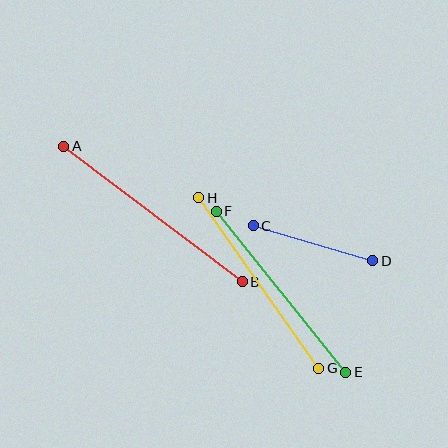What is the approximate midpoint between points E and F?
The midpoint is at approximately (281, 292) pixels.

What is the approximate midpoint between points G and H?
The midpoint is at approximately (259, 283) pixels.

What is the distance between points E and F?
The distance is approximately 207 pixels.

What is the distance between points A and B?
The distance is approximately 225 pixels.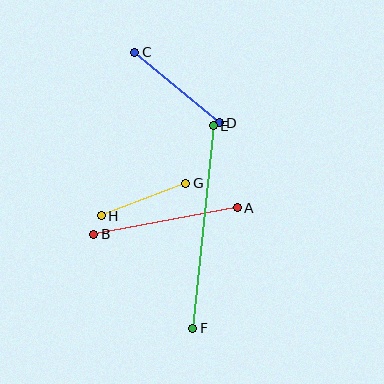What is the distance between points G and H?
The distance is approximately 91 pixels.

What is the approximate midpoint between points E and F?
The midpoint is at approximately (203, 227) pixels.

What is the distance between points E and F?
The distance is approximately 203 pixels.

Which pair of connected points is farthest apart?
Points E and F are farthest apart.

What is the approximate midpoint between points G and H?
The midpoint is at approximately (144, 200) pixels.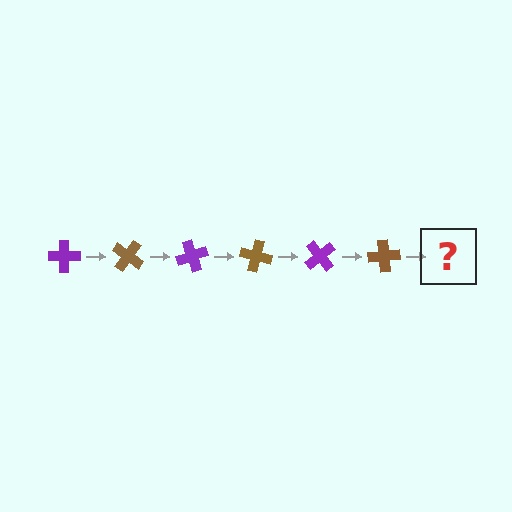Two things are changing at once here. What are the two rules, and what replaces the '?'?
The two rules are that it rotates 35 degrees each step and the color cycles through purple and brown. The '?' should be a purple cross, rotated 210 degrees from the start.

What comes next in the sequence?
The next element should be a purple cross, rotated 210 degrees from the start.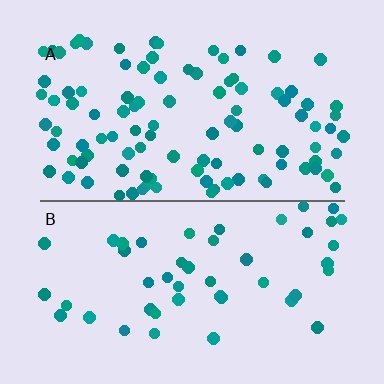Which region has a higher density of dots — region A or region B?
A (the top).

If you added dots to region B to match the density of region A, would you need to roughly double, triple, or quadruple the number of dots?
Approximately double.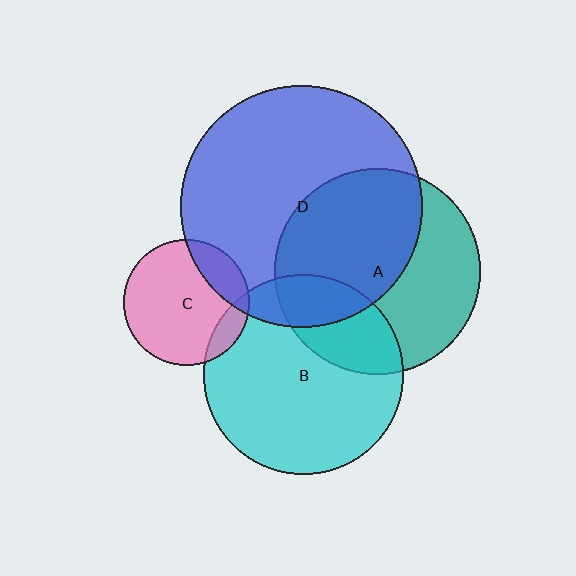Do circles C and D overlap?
Yes.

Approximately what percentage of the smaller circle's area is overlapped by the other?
Approximately 20%.